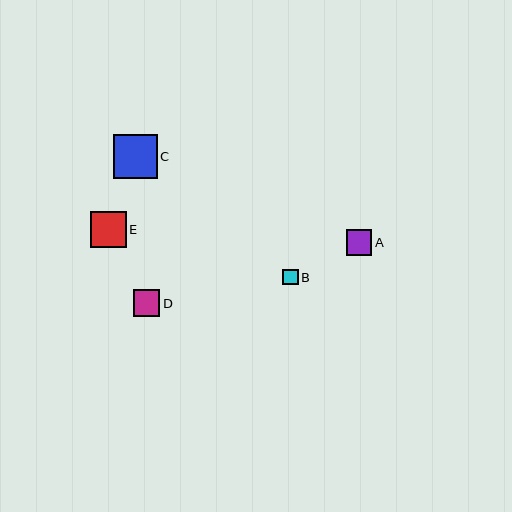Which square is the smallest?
Square B is the smallest with a size of approximately 15 pixels.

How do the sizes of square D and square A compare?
Square D and square A are approximately the same size.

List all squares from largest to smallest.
From largest to smallest: C, E, D, A, B.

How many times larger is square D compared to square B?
Square D is approximately 1.7 times the size of square B.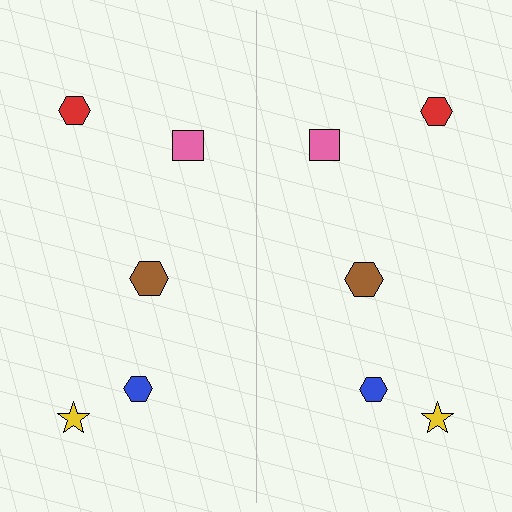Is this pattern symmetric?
Yes, this pattern has bilateral (reflection) symmetry.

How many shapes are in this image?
There are 10 shapes in this image.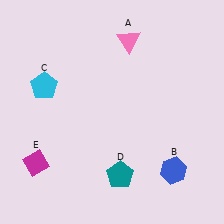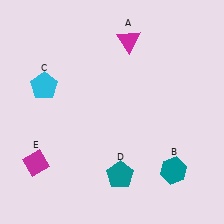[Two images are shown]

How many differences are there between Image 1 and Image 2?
There are 2 differences between the two images.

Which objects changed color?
A changed from pink to magenta. B changed from blue to teal.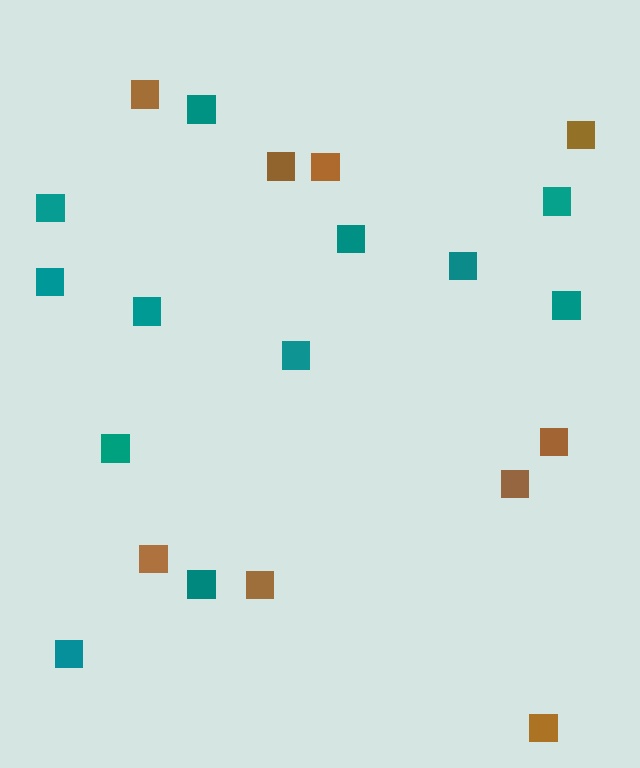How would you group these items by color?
There are 2 groups: one group of teal squares (12) and one group of brown squares (9).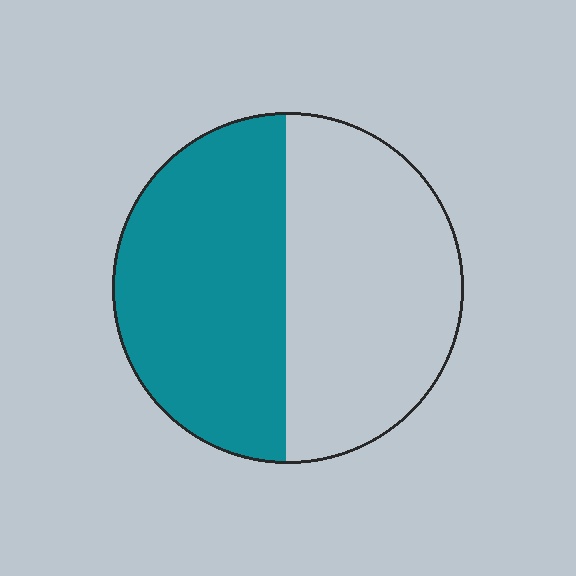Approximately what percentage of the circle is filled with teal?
Approximately 50%.